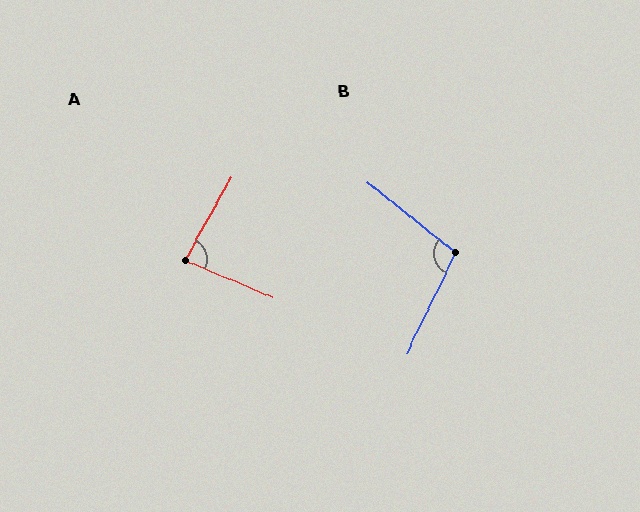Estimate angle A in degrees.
Approximately 84 degrees.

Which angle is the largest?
B, at approximately 103 degrees.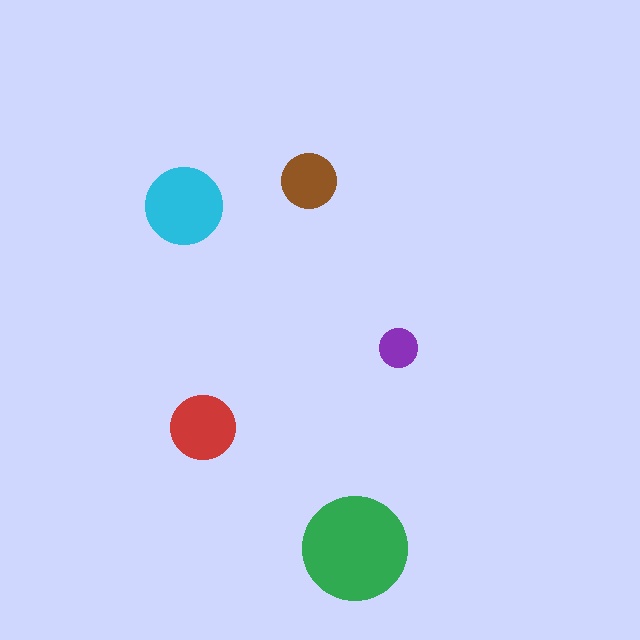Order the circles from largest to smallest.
the green one, the cyan one, the red one, the brown one, the purple one.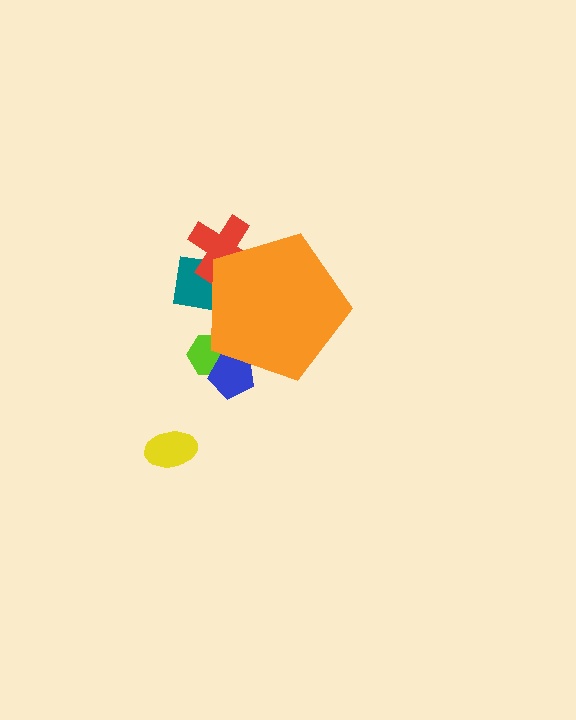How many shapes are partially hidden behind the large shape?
4 shapes are partially hidden.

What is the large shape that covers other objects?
An orange pentagon.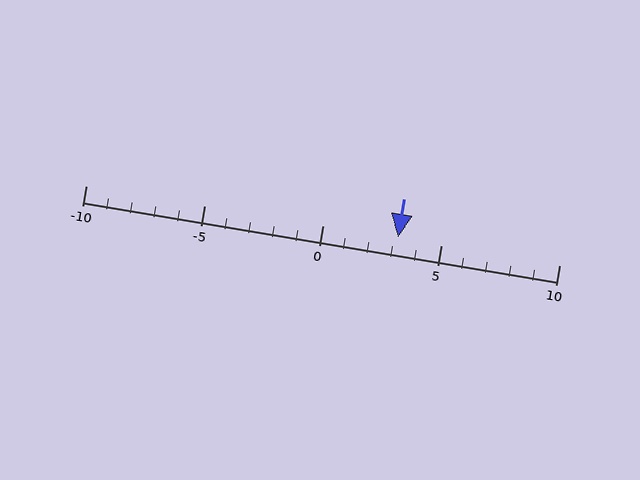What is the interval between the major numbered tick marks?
The major tick marks are spaced 5 units apart.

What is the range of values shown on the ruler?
The ruler shows values from -10 to 10.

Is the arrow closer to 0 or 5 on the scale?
The arrow is closer to 5.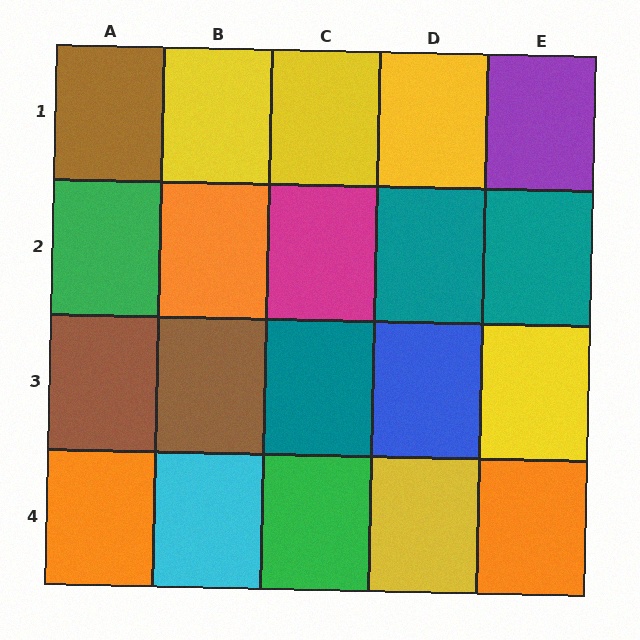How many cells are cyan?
1 cell is cyan.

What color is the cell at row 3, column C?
Teal.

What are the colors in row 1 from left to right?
Brown, yellow, yellow, yellow, purple.